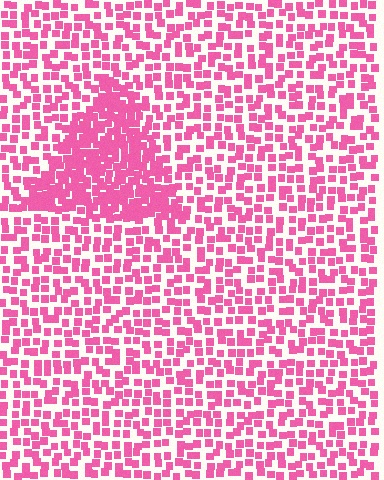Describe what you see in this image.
The image contains small pink elements arranged at two different densities. A triangle-shaped region is visible where the elements are more densely packed than the surrounding area.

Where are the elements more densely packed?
The elements are more densely packed inside the triangle boundary.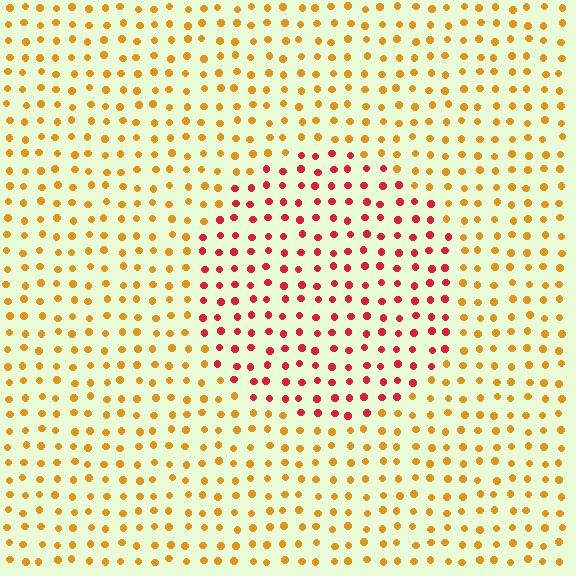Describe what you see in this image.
The image is filled with small orange elements in a uniform arrangement. A circle-shaped region is visible where the elements are tinted to a slightly different hue, forming a subtle color boundary.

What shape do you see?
I see a circle.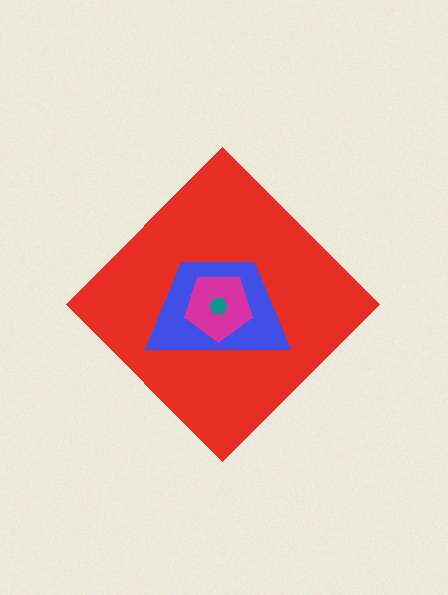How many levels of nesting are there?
4.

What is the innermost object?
The teal hexagon.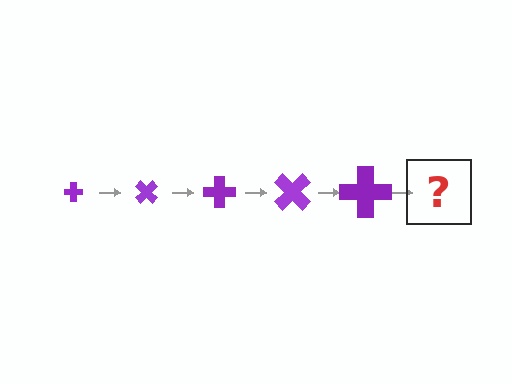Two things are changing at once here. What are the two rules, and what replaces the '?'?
The two rules are that the cross grows larger each step and it rotates 45 degrees each step. The '?' should be a cross, larger than the previous one and rotated 225 degrees from the start.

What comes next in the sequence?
The next element should be a cross, larger than the previous one and rotated 225 degrees from the start.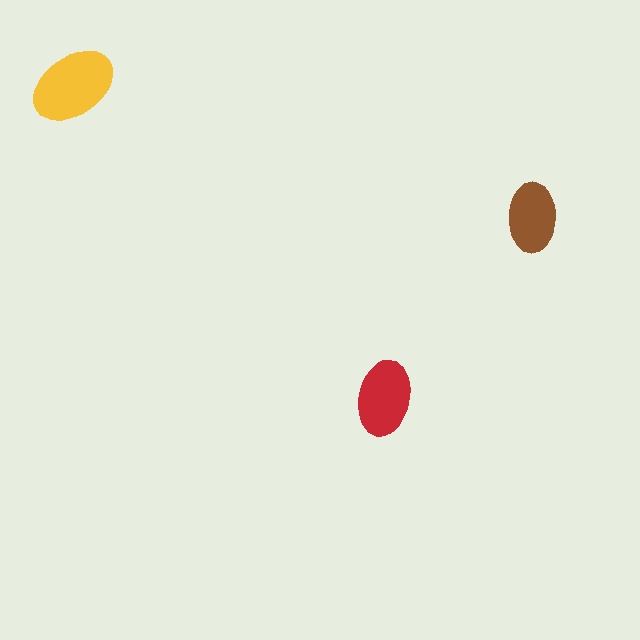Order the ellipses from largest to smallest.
the yellow one, the red one, the brown one.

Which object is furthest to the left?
The yellow ellipse is leftmost.